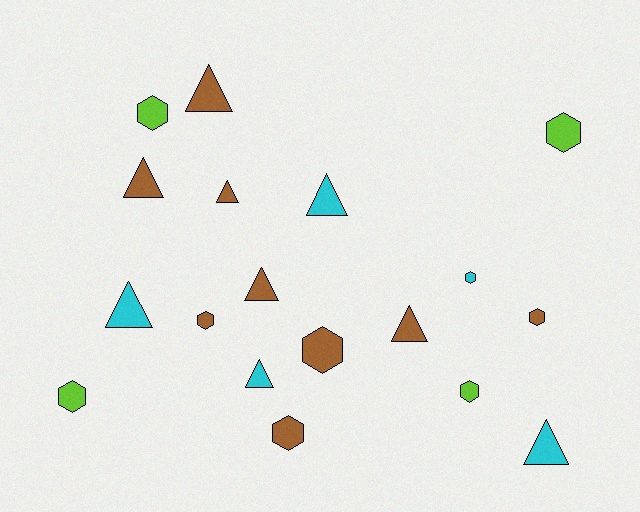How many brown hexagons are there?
There are 4 brown hexagons.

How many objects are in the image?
There are 18 objects.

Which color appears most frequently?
Brown, with 9 objects.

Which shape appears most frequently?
Hexagon, with 9 objects.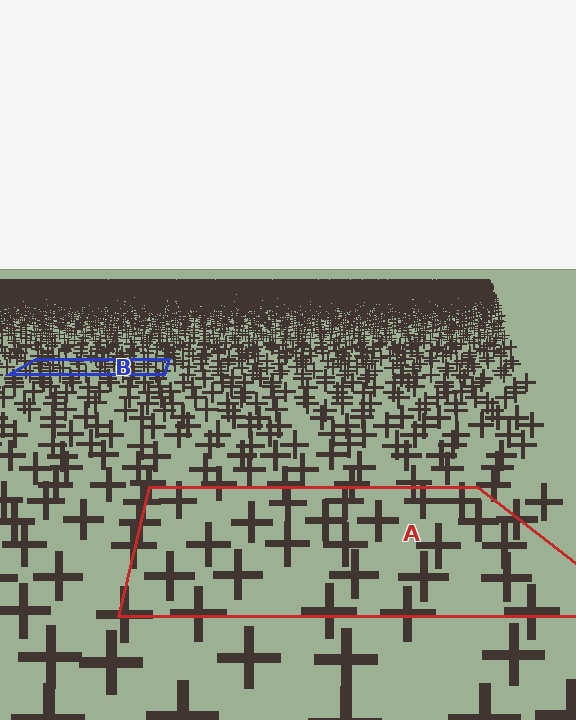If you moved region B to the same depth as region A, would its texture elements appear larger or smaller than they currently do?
They would appear larger. At a closer depth, the same texture elements are projected at a bigger on-screen size.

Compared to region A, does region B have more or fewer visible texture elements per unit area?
Region B has more texture elements per unit area — they are packed more densely because it is farther away.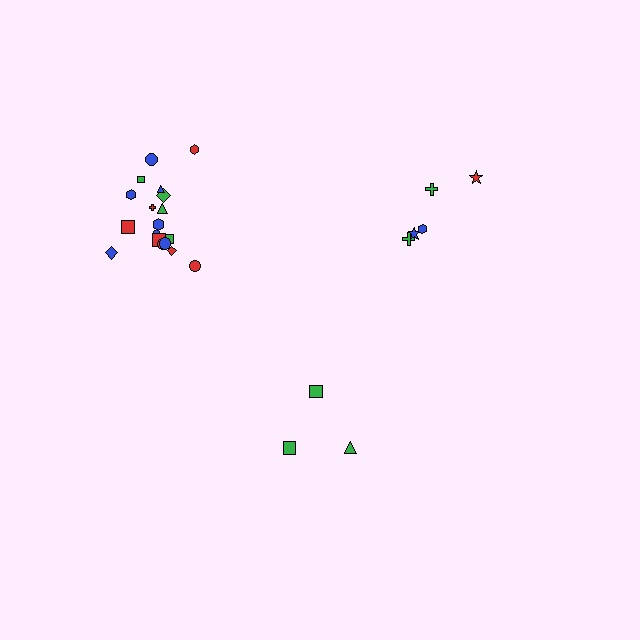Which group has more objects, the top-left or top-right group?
The top-left group.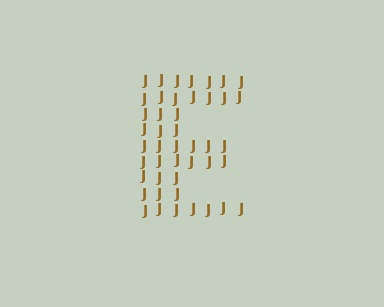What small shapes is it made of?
It is made of small letter J's.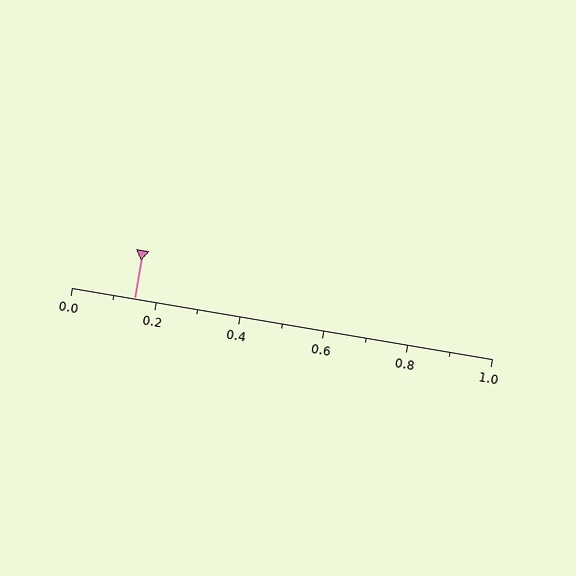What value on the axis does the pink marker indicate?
The marker indicates approximately 0.15.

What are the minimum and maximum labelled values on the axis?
The axis runs from 0.0 to 1.0.